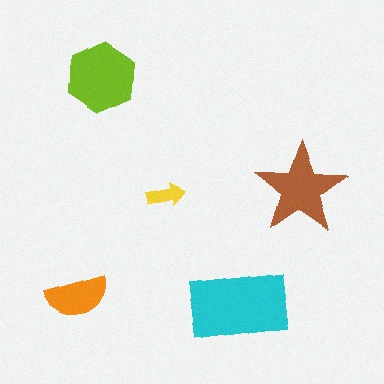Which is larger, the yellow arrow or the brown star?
The brown star.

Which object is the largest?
The cyan rectangle.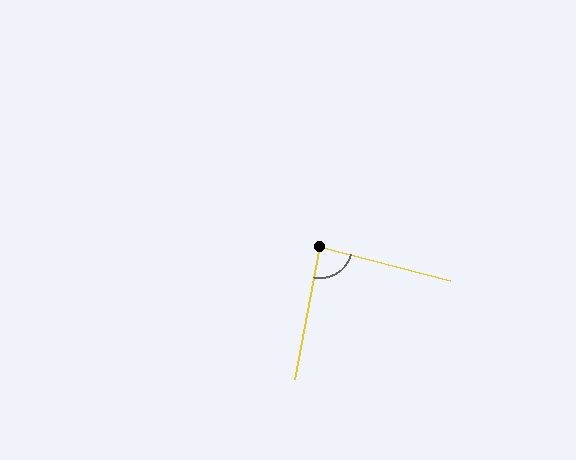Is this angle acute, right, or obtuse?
It is approximately a right angle.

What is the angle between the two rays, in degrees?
Approximately 86 degrees.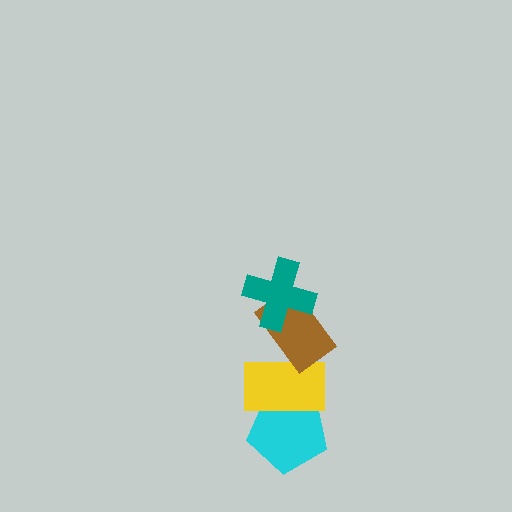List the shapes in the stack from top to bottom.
From top to bottom: the teal cross, the brown rectangle, the yellow rectangle, the cyan pentagon.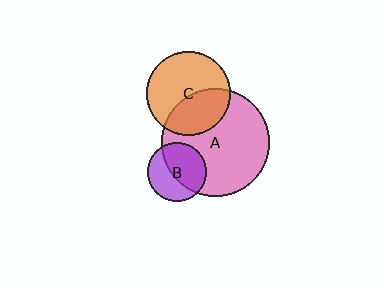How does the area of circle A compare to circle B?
Approximately 3.3 times.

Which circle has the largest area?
Circle A (pink).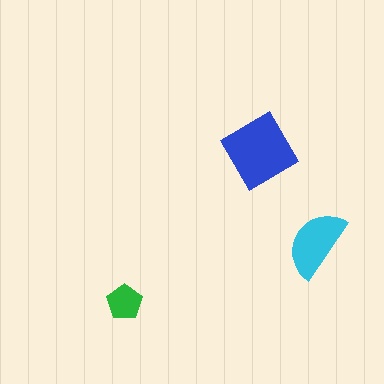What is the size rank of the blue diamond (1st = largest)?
1st.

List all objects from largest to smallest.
The blue diamond, the cyan semicircle, the green pentagon.